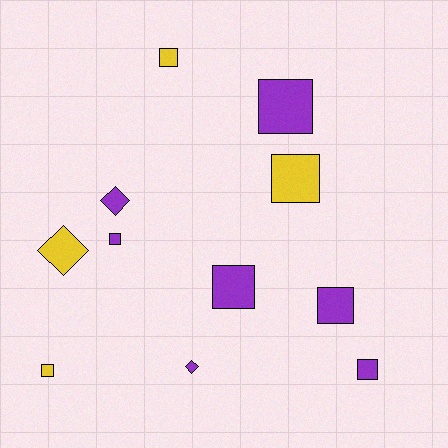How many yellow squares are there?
There are 3 yellow squares.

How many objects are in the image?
There are 11 objects.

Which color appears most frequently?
Purple, with 7 objects.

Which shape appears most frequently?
Square, with 8 objects.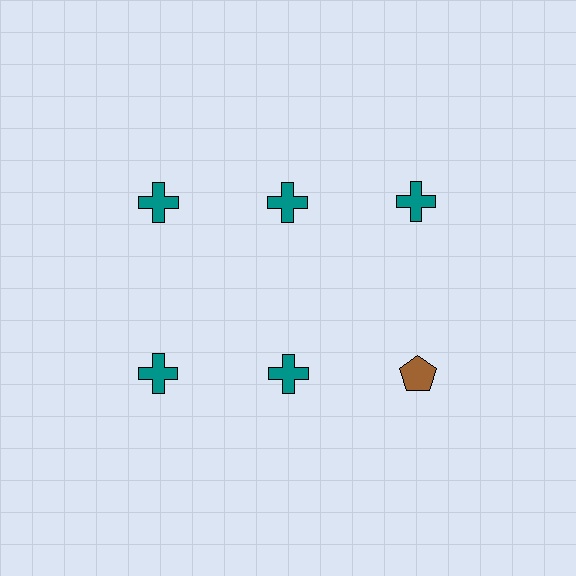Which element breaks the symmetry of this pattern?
The brown pentagon in the second row, center column breaks the symmetry. All other shapes are teal crosses.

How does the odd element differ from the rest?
It differs in both color (brown instead of teal) and shape (pentagon instead of cross).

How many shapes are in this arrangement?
There are 6 shapes arranged in a grid pattern.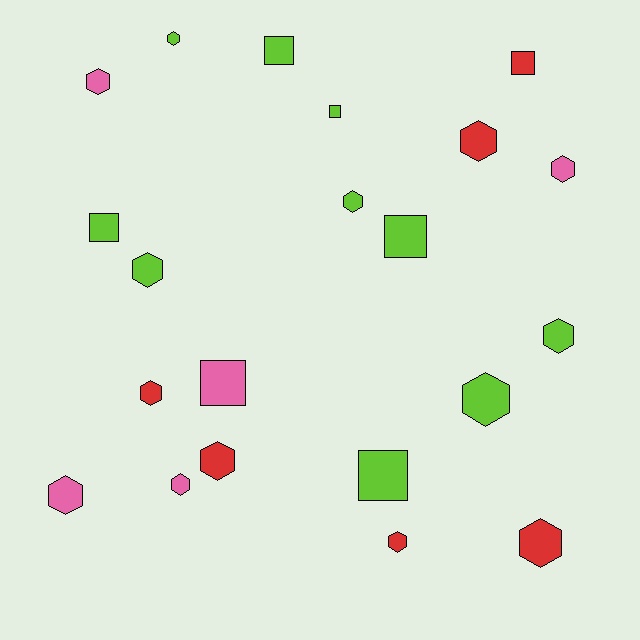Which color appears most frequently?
Lime, with 10 objects.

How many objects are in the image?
There are 21 objects.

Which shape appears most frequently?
Hexagon, with 14 objects.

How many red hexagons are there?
There are 5 red hexagons.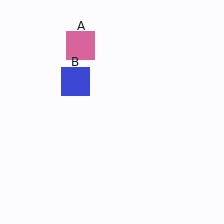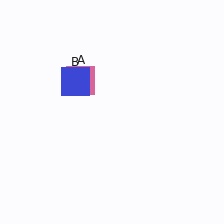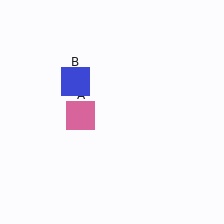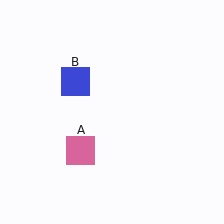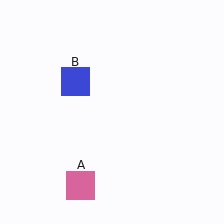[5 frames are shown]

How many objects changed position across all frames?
1 object changed position: pink square (object A).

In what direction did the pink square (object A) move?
The pink square (object A) moved down.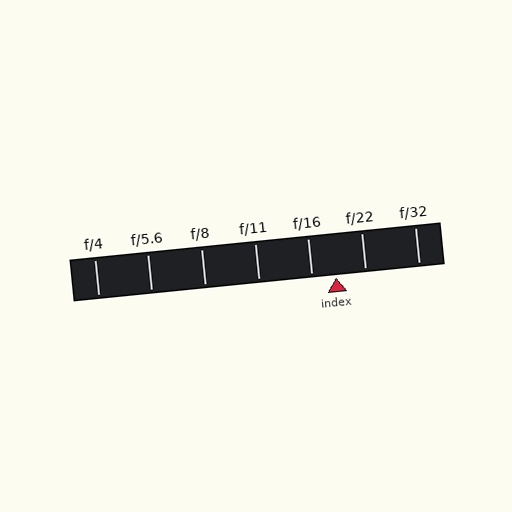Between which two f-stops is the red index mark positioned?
The index mark is between f/16 and f/22.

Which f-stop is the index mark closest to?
The index mark is closest to f/16.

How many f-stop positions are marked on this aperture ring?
There are 7 f-stop positions marked.